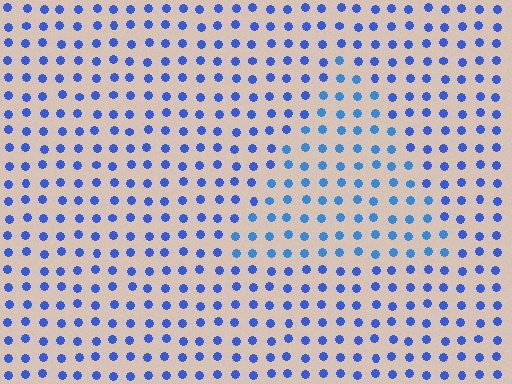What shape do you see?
I see a triangle.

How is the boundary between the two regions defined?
The boundary is defined purely by a slight shift in hue (about 17 degrees). Spacing, size, and orientation are identical on both sides.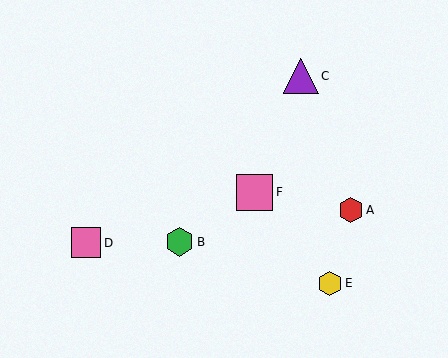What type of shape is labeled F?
Shape F is a pink square.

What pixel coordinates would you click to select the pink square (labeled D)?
Click at (86, 243) to select the pink square D.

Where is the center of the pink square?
The center of the pink square is at (86, 243).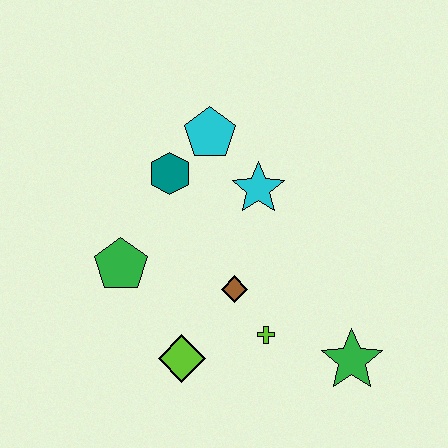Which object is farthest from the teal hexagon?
The green star is farthest from the teal hexagon.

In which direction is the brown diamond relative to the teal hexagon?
The brown diamond is below the teal hexagon.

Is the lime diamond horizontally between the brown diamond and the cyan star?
No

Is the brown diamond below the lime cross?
No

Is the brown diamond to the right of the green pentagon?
Yes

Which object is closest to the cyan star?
The cyan pentagon is closest to the cyan star.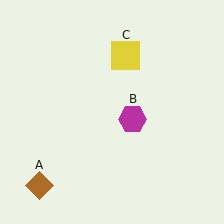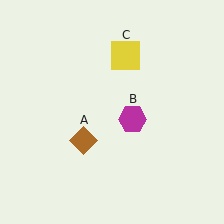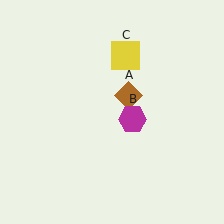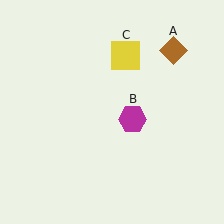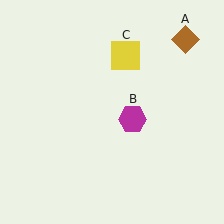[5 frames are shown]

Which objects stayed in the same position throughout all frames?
Magenta hexagon (object B) and yellow square (object C) remained stationary.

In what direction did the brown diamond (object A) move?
The brown diamond (object A) moved up and to the right.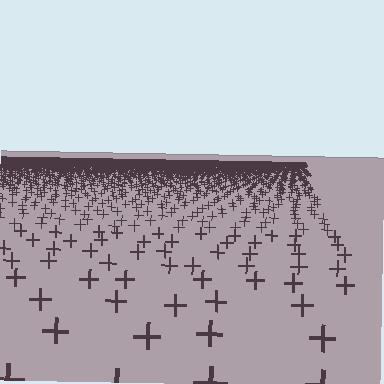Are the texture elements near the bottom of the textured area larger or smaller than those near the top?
Larger. Near the bottom, elements are closer to the viewer and appear at a bigger on-screen size.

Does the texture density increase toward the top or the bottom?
Density increases toward the top.